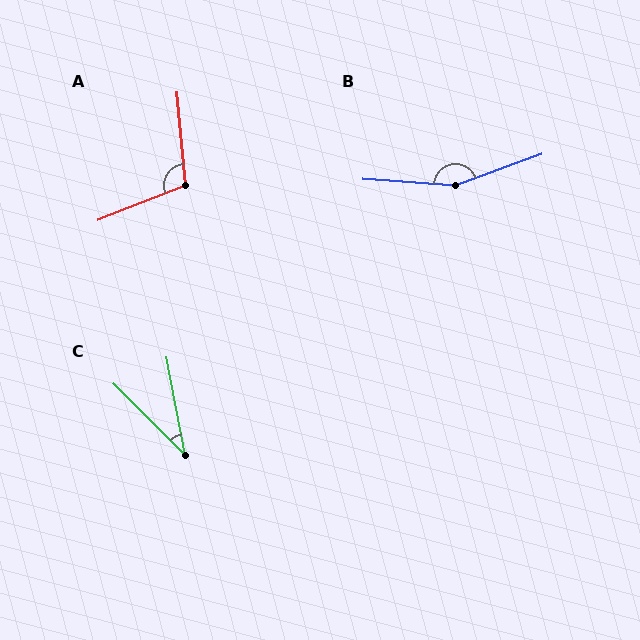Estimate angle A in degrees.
Approximately 106 degrees.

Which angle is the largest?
B, at approximately 156 degrees.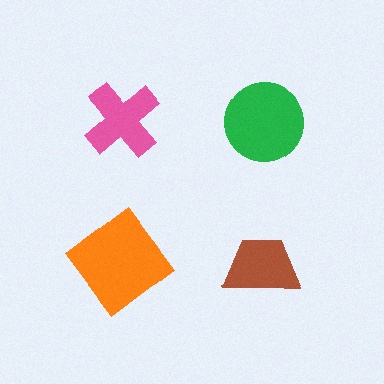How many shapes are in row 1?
2 shapes.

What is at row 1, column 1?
A pink cross.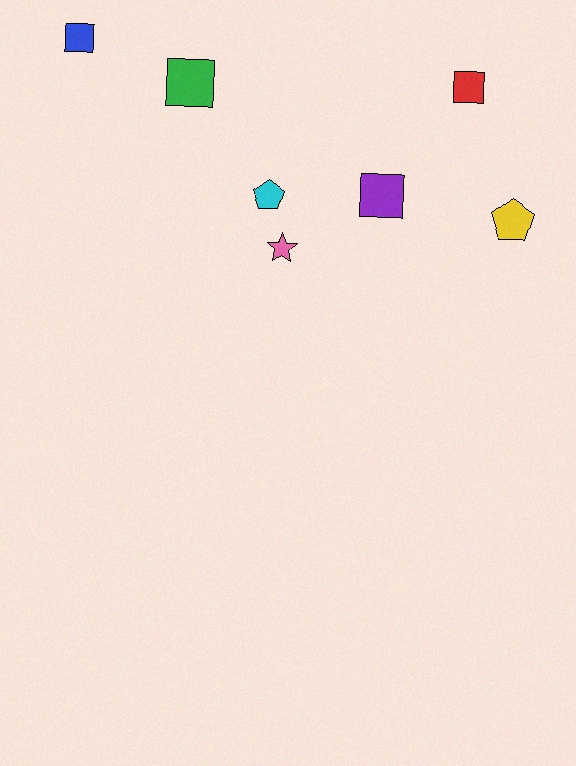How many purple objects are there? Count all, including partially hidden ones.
There is 1 purple object.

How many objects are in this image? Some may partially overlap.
There are 7 objects.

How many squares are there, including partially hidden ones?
There are 4 squares.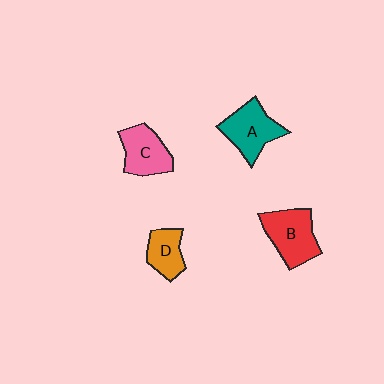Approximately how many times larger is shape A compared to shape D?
Approximately 1.5 times.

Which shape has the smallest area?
Shape D (orange).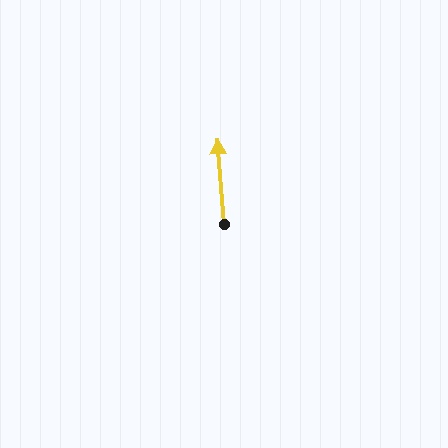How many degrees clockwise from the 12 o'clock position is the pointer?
Approximately 355 degrees.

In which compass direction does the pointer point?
North.